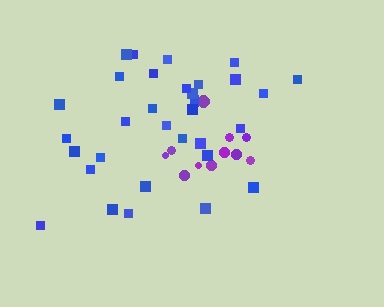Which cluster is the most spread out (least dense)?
Blue.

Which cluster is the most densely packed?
Purple.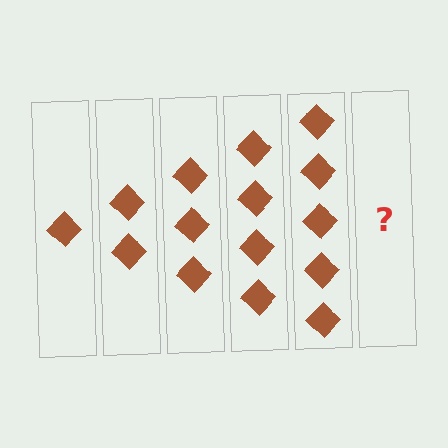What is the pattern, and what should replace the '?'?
The pattern is that each step adds one more diamond. The '?' should be 6 diamonds.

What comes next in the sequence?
The next element should be 6 diamonds.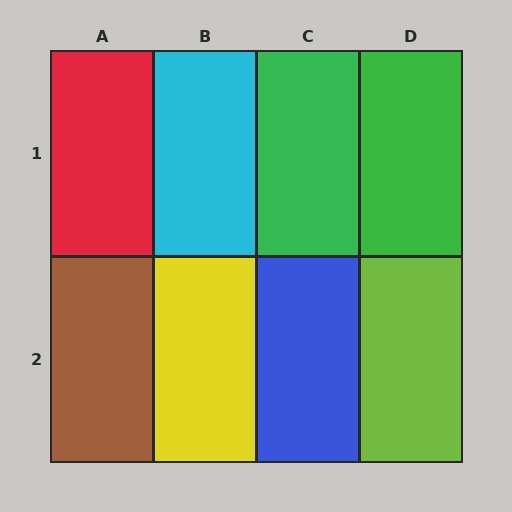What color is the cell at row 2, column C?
Blue.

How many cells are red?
1 cell is red.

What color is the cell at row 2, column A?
Brown.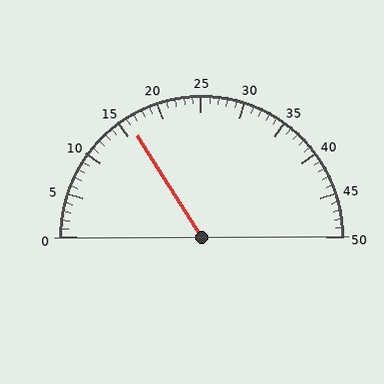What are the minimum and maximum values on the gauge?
The gauge ranges from 0 to 50.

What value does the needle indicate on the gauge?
The needle indicates approximately 16.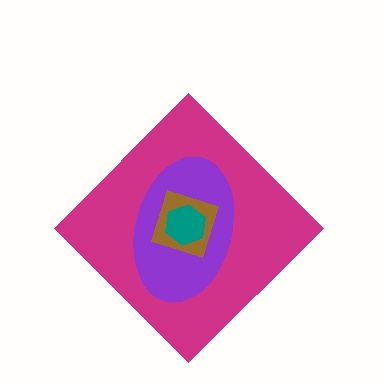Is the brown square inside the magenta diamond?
Yes.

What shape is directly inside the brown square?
The teal hexagon.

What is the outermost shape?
The magenta diamond.